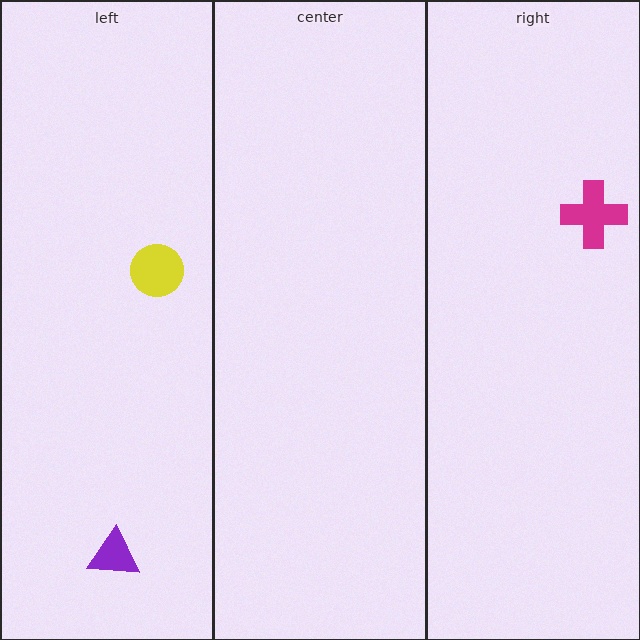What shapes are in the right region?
The magenta cross.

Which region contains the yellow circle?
The left region.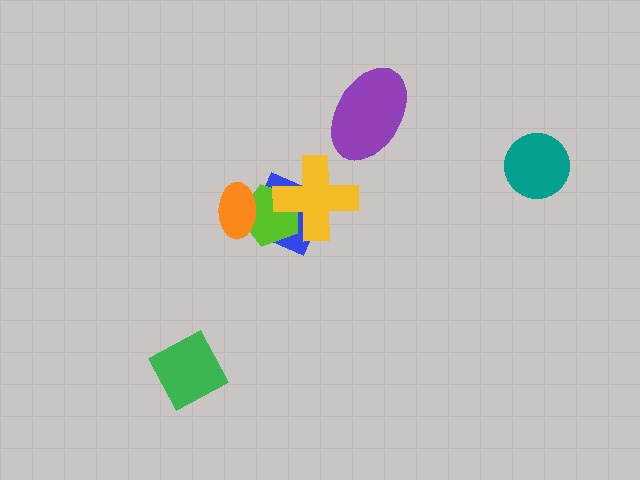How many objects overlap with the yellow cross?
2 objects overlap with the yellow cross.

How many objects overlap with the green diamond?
0 objects overlap with the green diamond.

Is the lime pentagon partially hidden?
Yes, it is partially covered by another shape.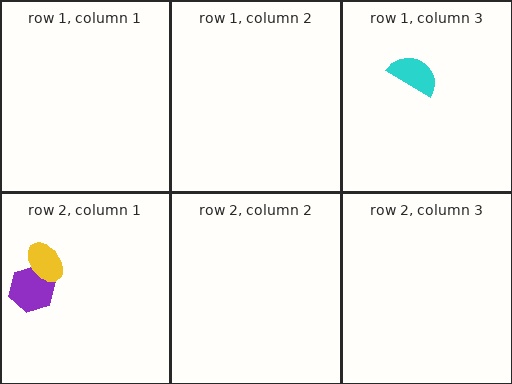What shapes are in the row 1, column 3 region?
The cyan semicircle.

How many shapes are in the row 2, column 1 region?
2.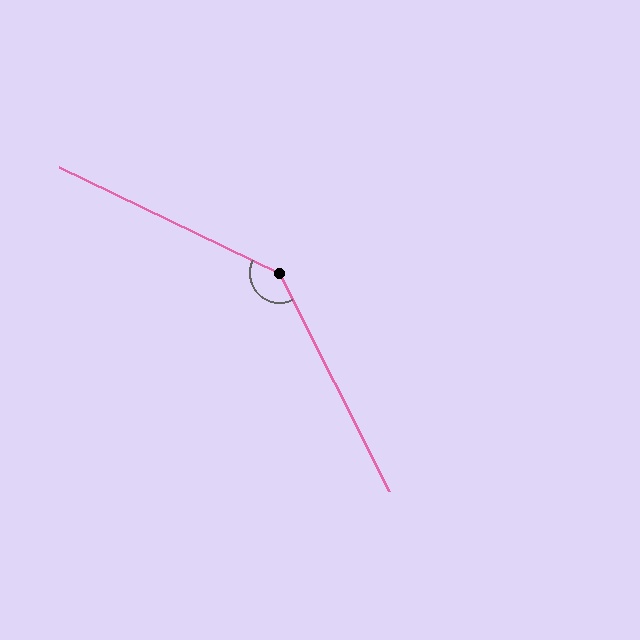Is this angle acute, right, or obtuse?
It is obtuse.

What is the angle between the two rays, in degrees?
Approximately 142 degrees.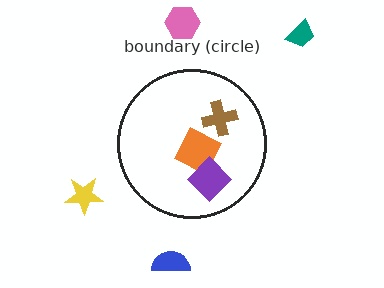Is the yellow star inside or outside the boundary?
Outside.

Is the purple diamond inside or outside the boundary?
Inside.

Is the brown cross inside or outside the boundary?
Inside.